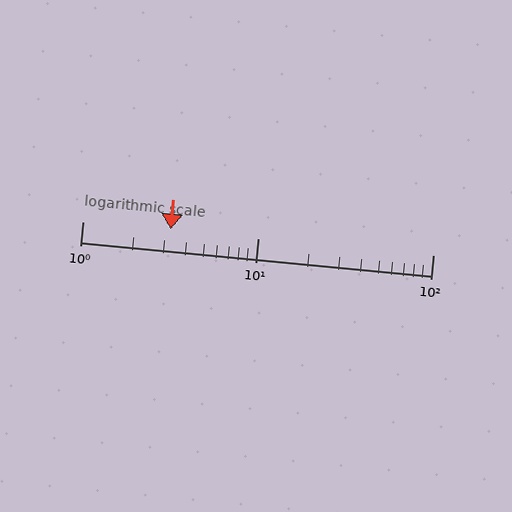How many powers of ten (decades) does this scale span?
The scale spans 2 decades, from 1 to 100.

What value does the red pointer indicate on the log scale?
The pointer indicates approximately 3.2.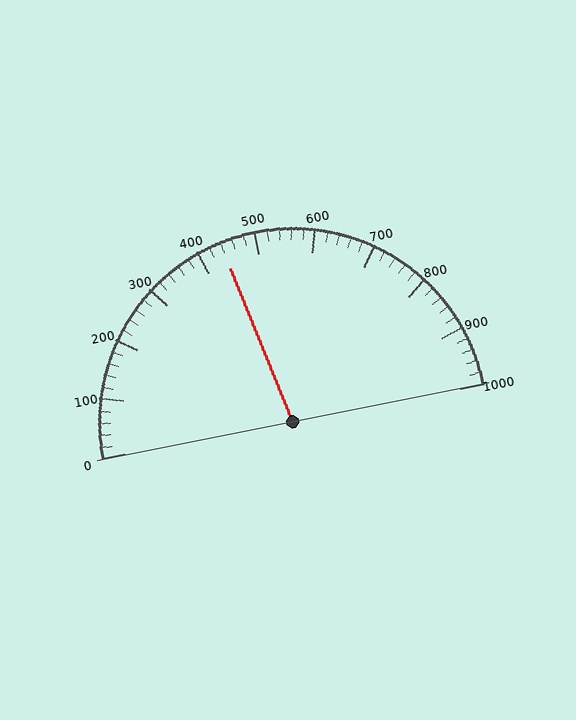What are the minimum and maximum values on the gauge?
The gauge ranges from 0 to 1000.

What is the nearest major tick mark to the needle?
The nearest major tick mark is 400.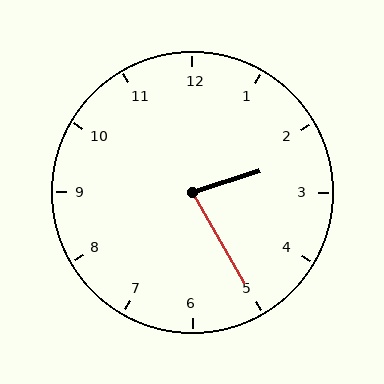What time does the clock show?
2:25.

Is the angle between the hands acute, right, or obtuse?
It is acute.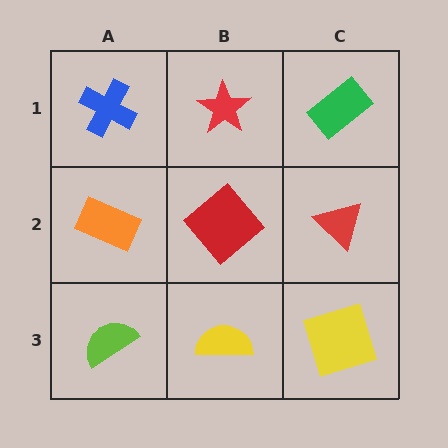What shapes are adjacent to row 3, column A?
An orange rectangle (row 2, column A), a yellow semicircle (row 3, column B).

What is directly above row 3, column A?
An orange rectangle.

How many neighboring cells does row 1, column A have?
2.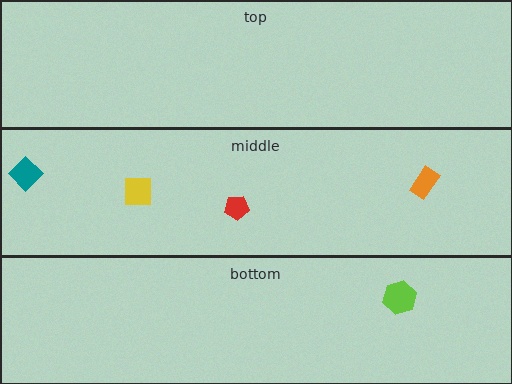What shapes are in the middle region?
The teal diamond, the red pentagon, the orange rectangle, the yellow square.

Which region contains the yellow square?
The middle region.